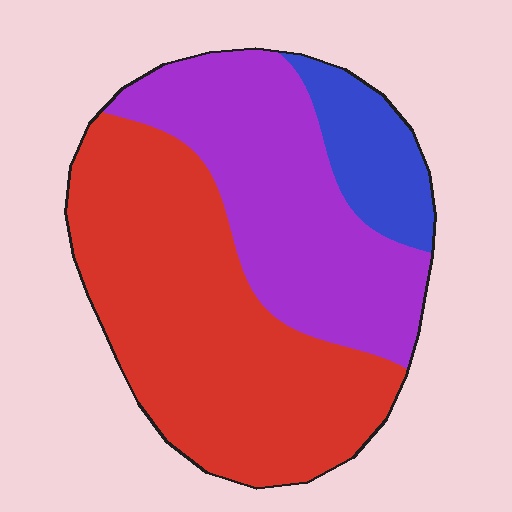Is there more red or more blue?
Red.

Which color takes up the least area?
Blue, at roughly 10%.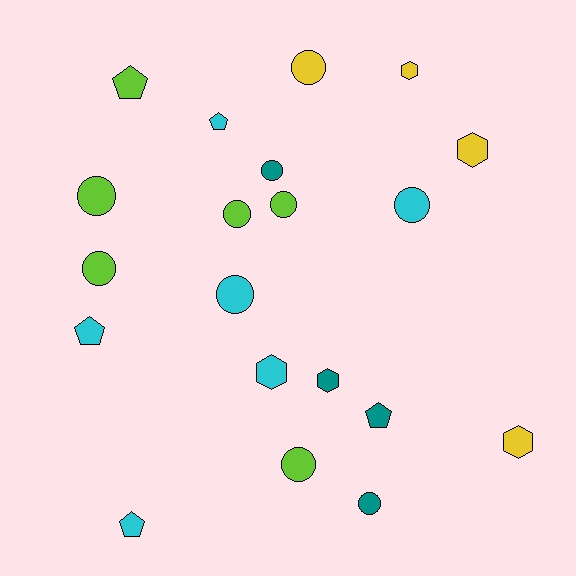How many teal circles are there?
There are 2 teal circles.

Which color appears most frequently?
Lime, with 6 objects.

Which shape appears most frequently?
Circle, with 10 objects.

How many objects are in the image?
There are 20 objects.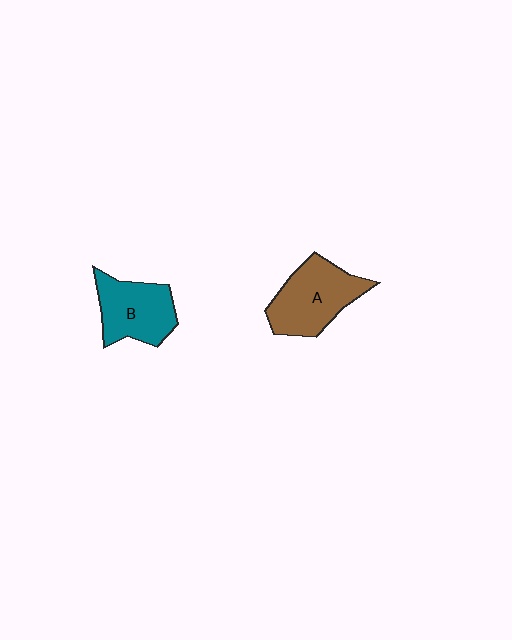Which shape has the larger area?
Shape A (brown).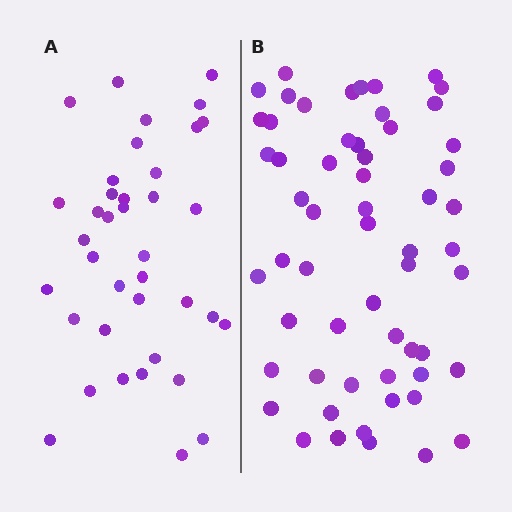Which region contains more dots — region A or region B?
Region B (the right region) has more dots.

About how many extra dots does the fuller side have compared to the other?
Region B has approximately 20 more dots than region A.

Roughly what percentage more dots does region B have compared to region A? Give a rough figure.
About 55% more.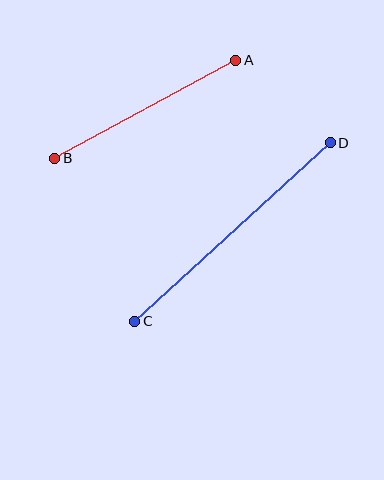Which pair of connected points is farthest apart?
Points C and D are farthest apart.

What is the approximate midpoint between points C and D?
The midpoint is at approximately (232, 232) pixels.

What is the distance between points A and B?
The distance is approximately 206 pixels.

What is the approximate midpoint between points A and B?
The midpoint is at approximately (145, 109) pixels.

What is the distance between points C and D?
The distance is approximately 265 pixels.